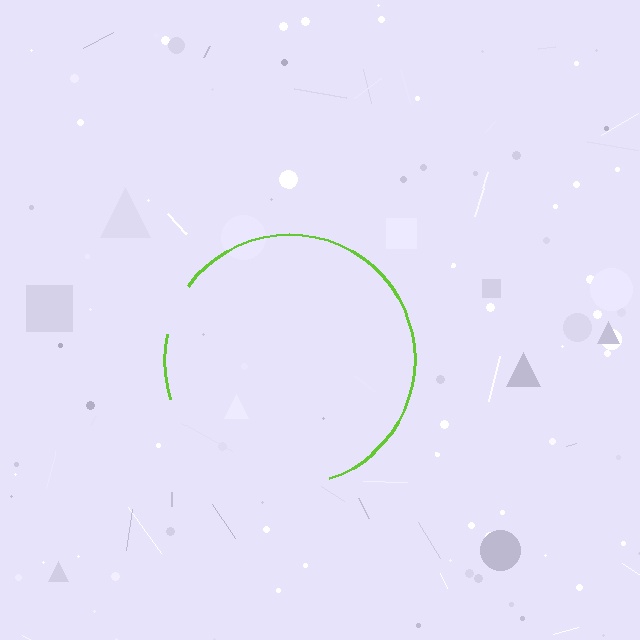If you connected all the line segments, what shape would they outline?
They would outline a circle.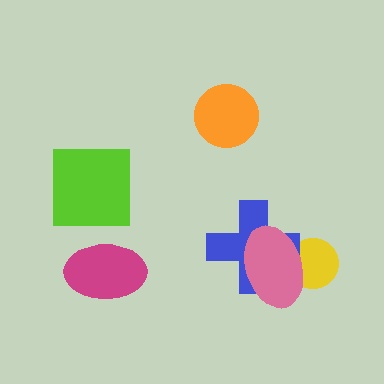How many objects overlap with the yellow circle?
2 objects overlap with the yellow circle.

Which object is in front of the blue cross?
The pink ellipse is in front of the blue cross.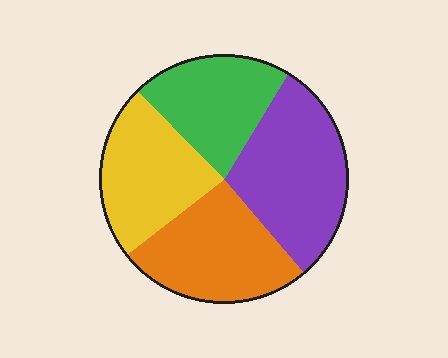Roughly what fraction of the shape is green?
Green covers around 20% of the shape.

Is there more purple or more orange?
Purple.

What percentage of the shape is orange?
Orange takes up between a quarter and a half of the shape.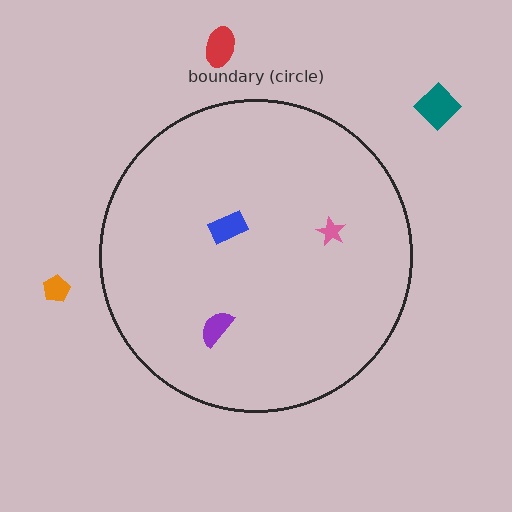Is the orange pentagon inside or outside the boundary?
Outside.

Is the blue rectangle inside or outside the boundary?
Inside.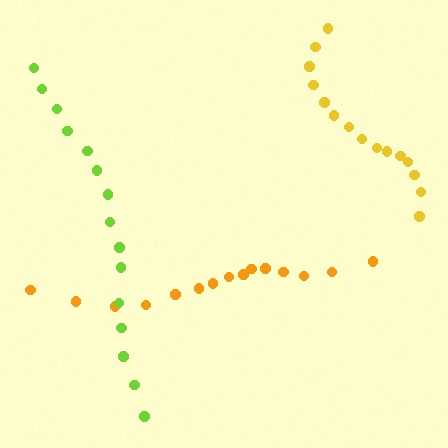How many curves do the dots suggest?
There are 3 distinct paths.